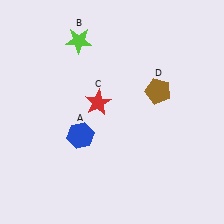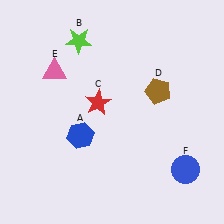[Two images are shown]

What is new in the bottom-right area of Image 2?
A blue circle (F) was added in the bottom-right area of Image 2.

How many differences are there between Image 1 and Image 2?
There are 2 differences between the two images.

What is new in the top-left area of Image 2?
A pink triangle (E) was added in the top-left area of Image 2.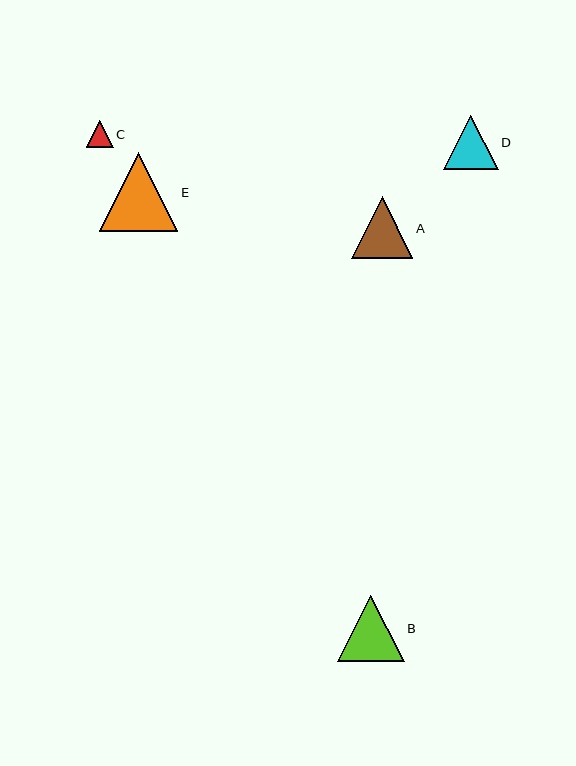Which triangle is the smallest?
Triangle C is the smallest with a size of approximately 27 pixels.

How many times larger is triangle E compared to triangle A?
Triangle E is approximately 1.3 times the size of triangle A.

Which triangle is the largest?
Triangle E is the largest with a size of approximately 78 pixels.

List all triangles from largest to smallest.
From largest to smallest: E, B, A, D, C.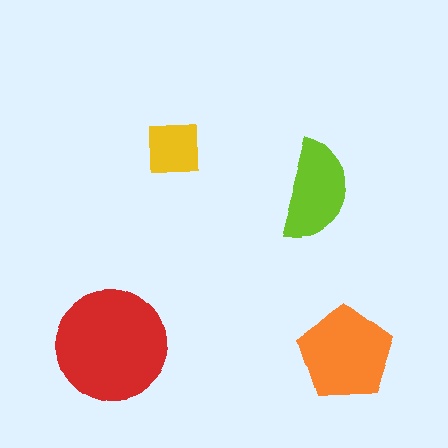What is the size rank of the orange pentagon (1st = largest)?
2nd.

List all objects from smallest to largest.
The yellow square, the lime semicircle, the orange pentagon, the red circle.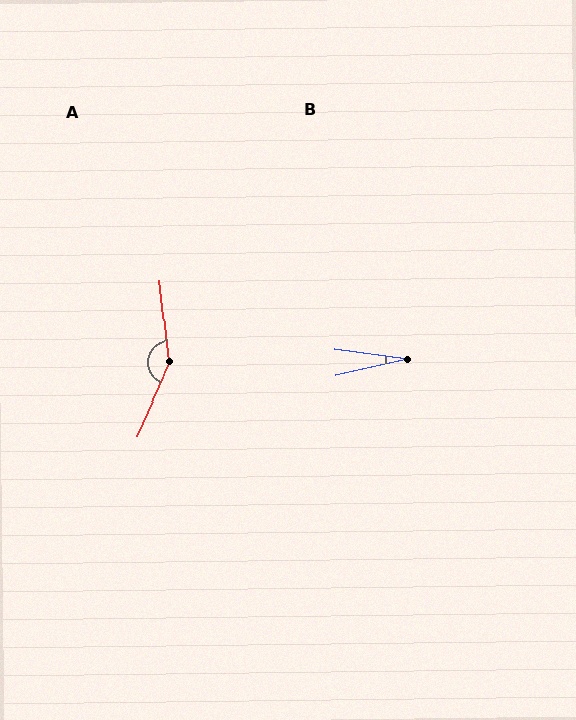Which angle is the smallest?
B, at approximately 21 degrees.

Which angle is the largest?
A, at approximately 150 degrees.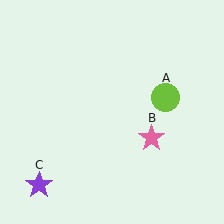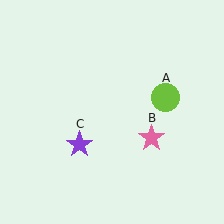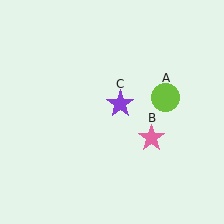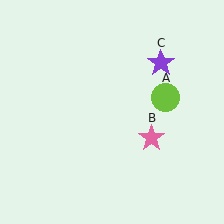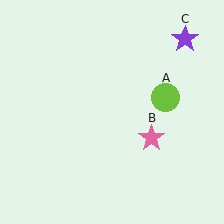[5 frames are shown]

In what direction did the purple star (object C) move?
The purple star (object C) moved up and to the right.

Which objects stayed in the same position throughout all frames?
Lime circle (object A) and pink star (object B) remained stationary.